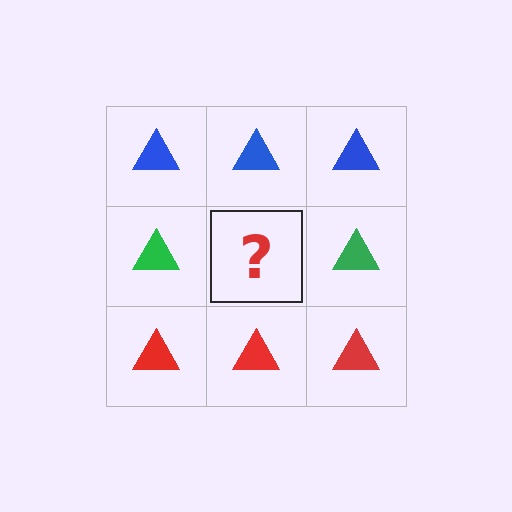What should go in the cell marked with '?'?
The missing cell should contain a green triangle.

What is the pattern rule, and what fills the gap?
The rule is that each row has a consistent color. The gap should be filled with a green triangle.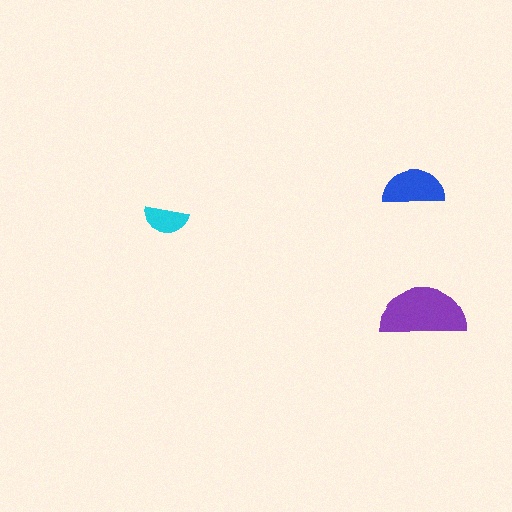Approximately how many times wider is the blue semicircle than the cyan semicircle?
About 1.5 times wider.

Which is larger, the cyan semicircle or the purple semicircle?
The purple one.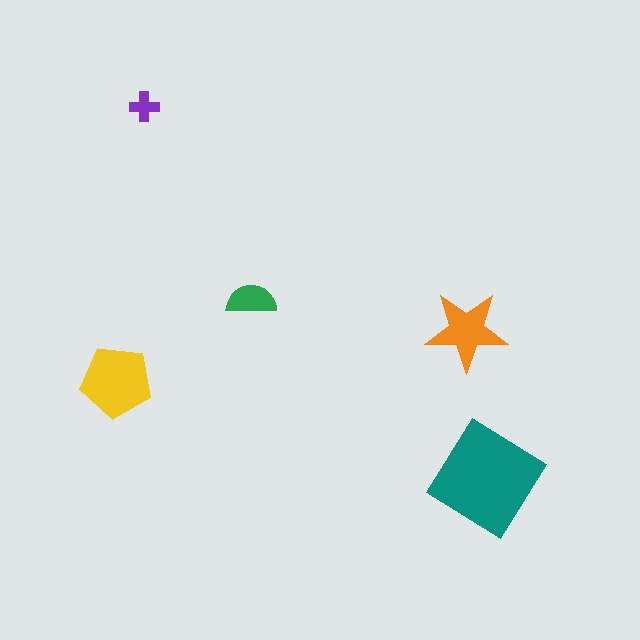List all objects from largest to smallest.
The teal diamond, the yellow pentagon, the orange star, the green semicircle, the purple cross.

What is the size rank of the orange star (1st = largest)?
3rd.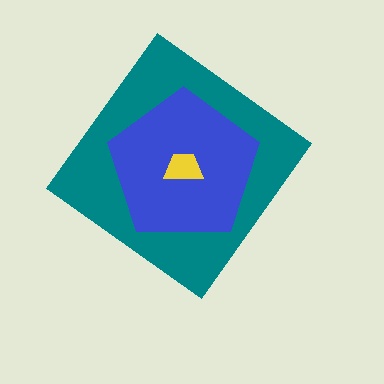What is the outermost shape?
The teal diamond.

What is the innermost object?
The yellow trapezoid.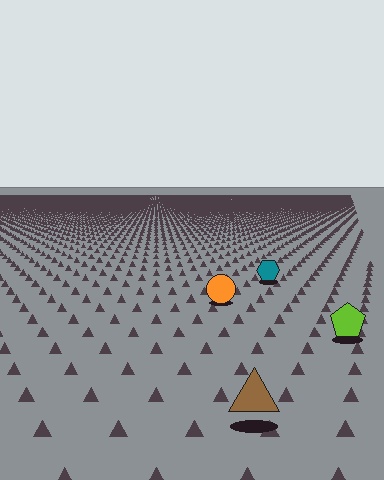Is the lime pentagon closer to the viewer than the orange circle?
Yes. The lime pentagon is closer — you can tell from the texture gradient: the ground texture is coarser near it.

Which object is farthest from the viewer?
The teal hexagon is farthest from the viewer. It appears smaller and the ground texture around it is denser.